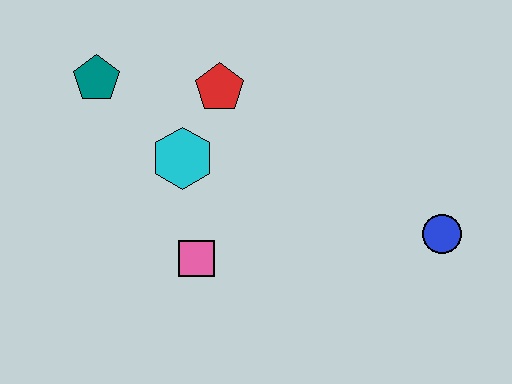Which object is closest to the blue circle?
The pink square is closest to the blue circle.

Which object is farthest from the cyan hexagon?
The blue circle is farthest from the cyan hexagon.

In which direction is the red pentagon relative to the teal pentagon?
The red pentagon is to the right of the teal pentagon.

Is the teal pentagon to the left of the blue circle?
Yes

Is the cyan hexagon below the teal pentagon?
Yes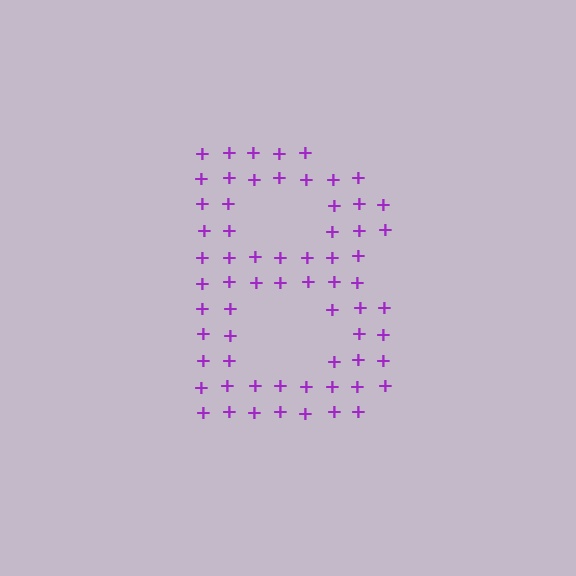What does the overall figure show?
The overall figure shows the letter B.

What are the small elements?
The small elements are plus signs.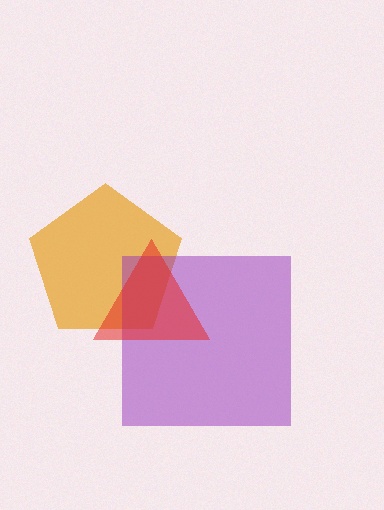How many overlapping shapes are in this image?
There are 3 overlapping shapes in the image.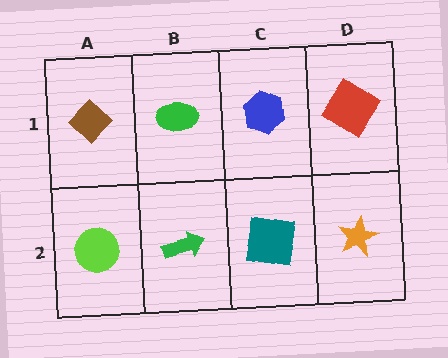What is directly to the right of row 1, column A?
A green ellipse.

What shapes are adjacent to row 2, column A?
A brown diamond (row 1, column A), a green arrow (row 2, column B).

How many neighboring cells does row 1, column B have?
3.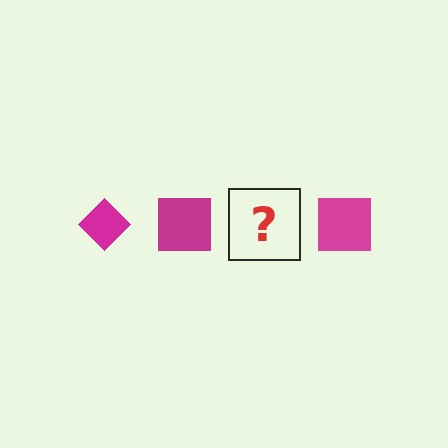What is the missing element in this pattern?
The missing element is a magenta diamond.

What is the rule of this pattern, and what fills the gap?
The rule is that the pattern cycles through diamond, square shapes in magenta. The gap should be filled with a magenta diamond.